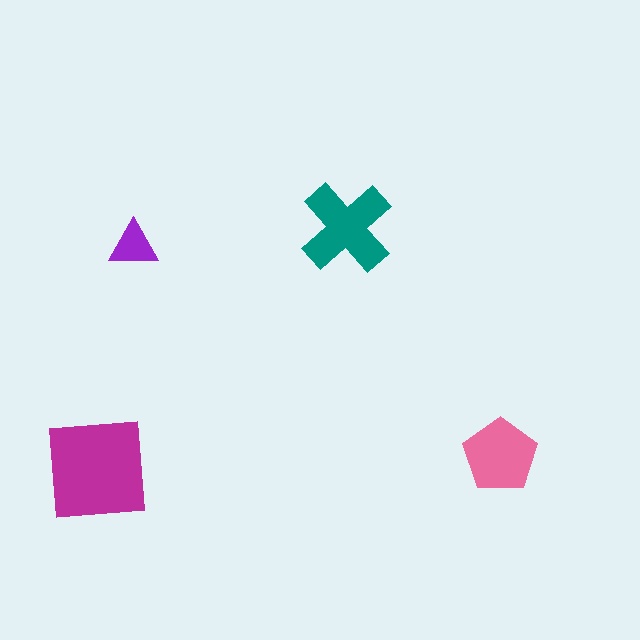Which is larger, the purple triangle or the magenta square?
The magenta square.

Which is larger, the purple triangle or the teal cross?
The teal cross.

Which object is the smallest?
The purple triangle.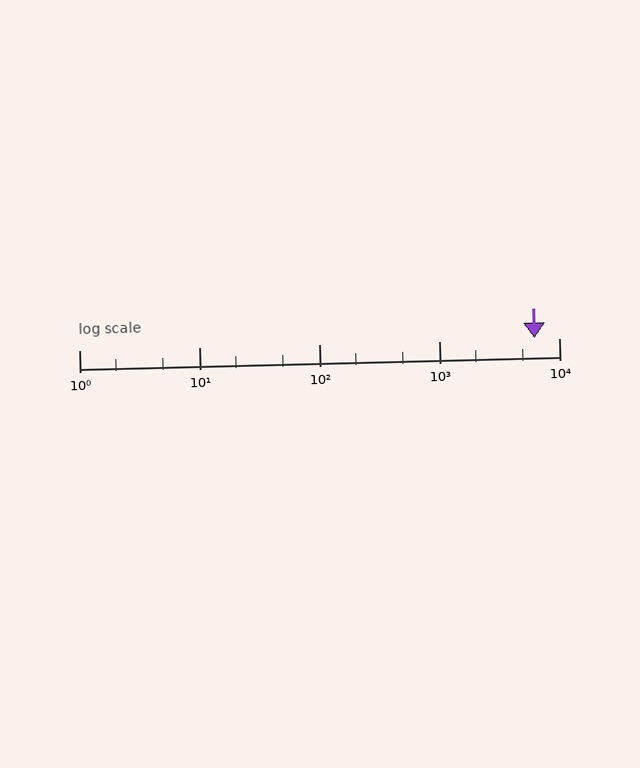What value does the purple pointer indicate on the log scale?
The pointer indicates approximately 6200.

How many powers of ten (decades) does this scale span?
The scale spans 4 decades, from 1 to 10000.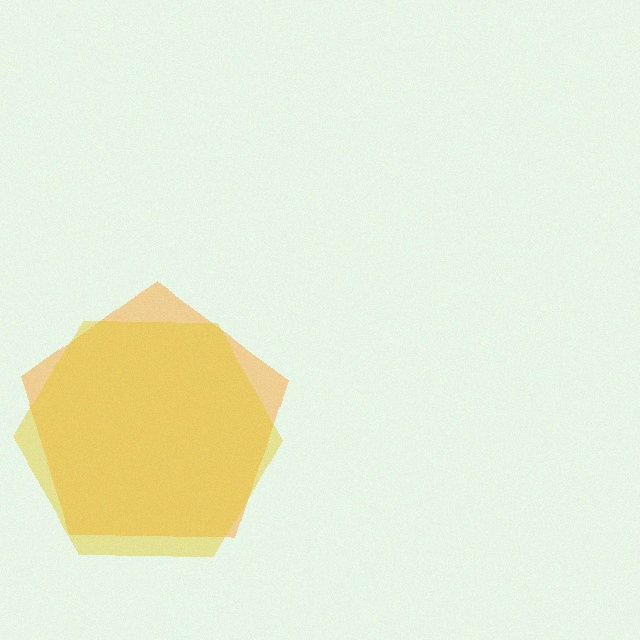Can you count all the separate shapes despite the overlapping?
Yes, there are 2 separate shapes.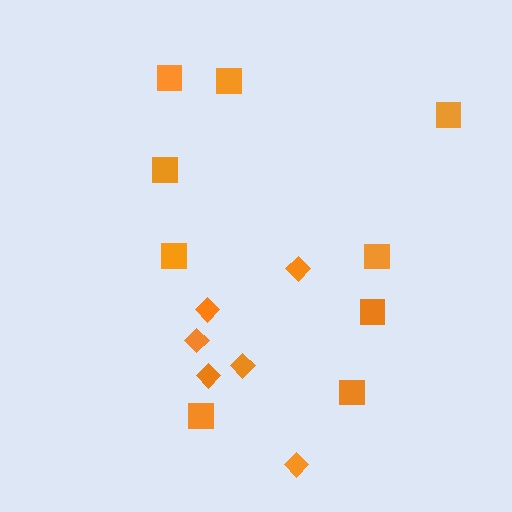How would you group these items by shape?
There are 2 groups: one group of diamonds (6) and one group of squares (9).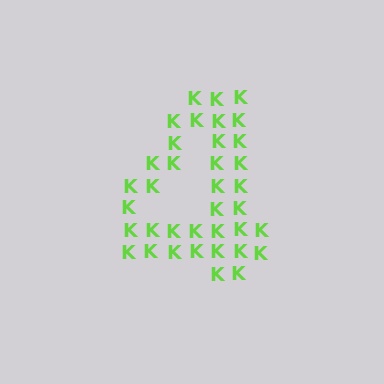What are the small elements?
The small elements are letter K's.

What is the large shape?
The large shape is the digit 4.